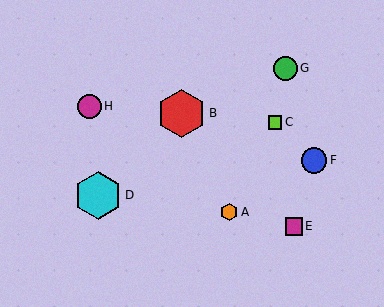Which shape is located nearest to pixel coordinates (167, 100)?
The red hexagon (labeled B) at (182, 113) is nearest to that location.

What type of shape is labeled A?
Shape A is an orange hexagon.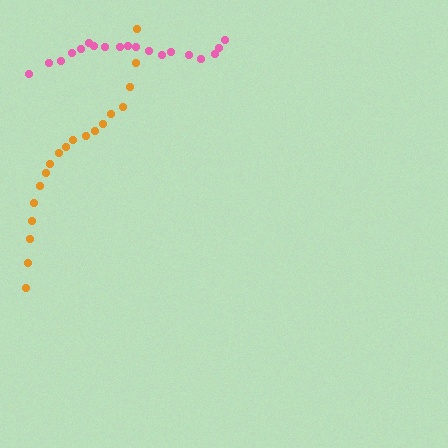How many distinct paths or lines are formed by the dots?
There are 2 distinct paths.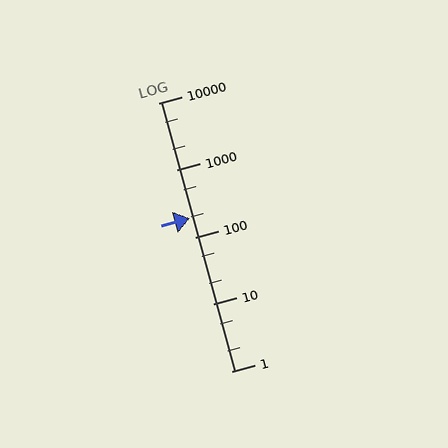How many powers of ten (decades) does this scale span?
The scale spans 4 decades, from 1 to 10000.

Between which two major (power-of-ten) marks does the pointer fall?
The pointer is between 100 and 1000.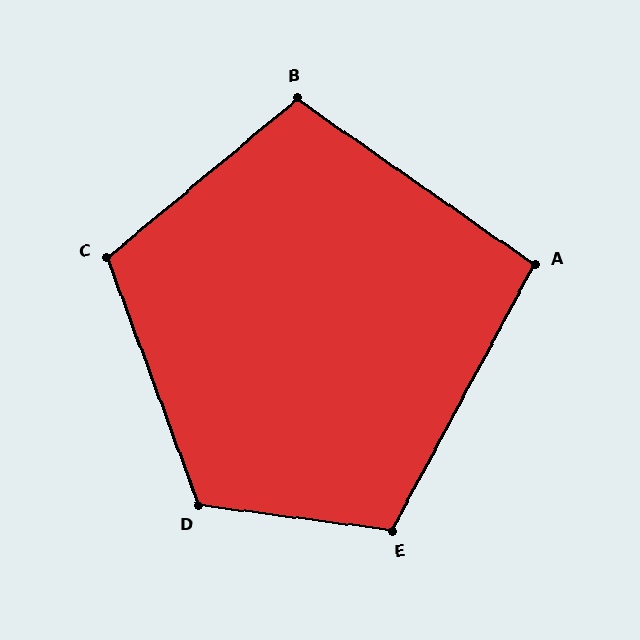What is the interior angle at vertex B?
Approximately 105 degrees (obtuse).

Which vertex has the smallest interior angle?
A, at approximately 97 degrees.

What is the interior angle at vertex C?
Approximately 110 degrees (obtuse).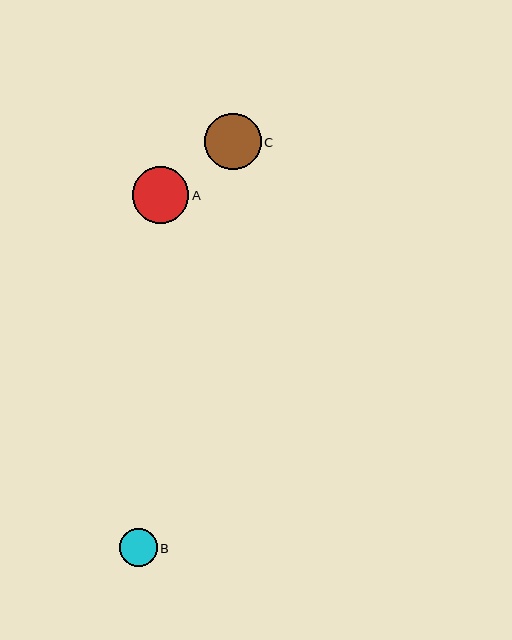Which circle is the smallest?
Circle B is the smallest with a size of approximately 38 pixels.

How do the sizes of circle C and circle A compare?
Circle C and circle A are approximately the same size.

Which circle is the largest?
Circle C is the largest with a size of approximately 57 pixels.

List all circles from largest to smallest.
From largest to smallest: C, A, B.